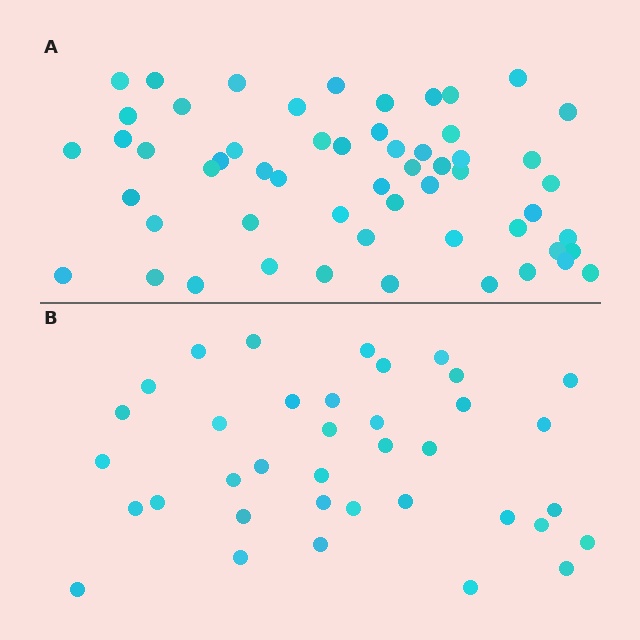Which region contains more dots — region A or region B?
Region A (the top region) has more dots.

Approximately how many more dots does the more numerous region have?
Region A has approximately 20 more dots than region B.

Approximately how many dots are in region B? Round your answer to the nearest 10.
About 40 dots. (The exact count is 37, which rounds to 40.)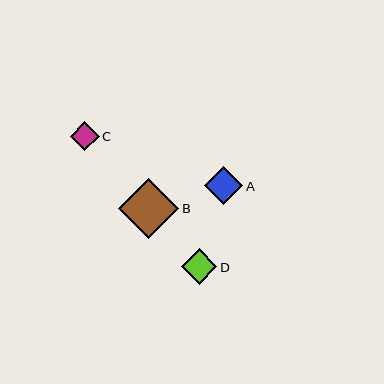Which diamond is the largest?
Diamond B is the largest with a size of approximately 60 pixels.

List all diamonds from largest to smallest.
From largest to smallest: B, A, D, C.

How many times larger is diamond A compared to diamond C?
Diamond A is approximately 1.3 times the size of diamond C.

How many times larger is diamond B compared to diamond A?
Diamond B is approximately 1.6 times the size of diamond A.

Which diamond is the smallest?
Diamond C is the smallest with a size of approximately 29 pixels.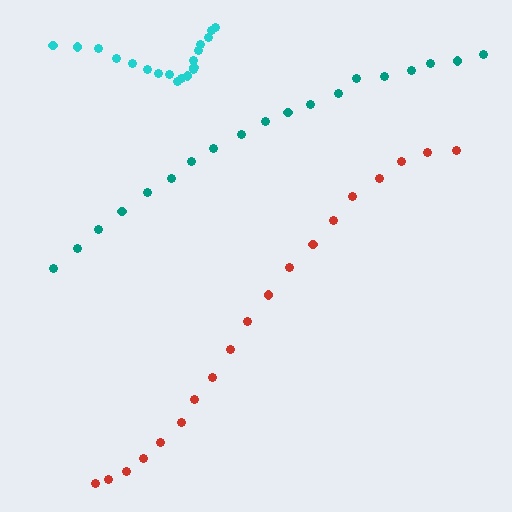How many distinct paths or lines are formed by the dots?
There are 3 distinct paths.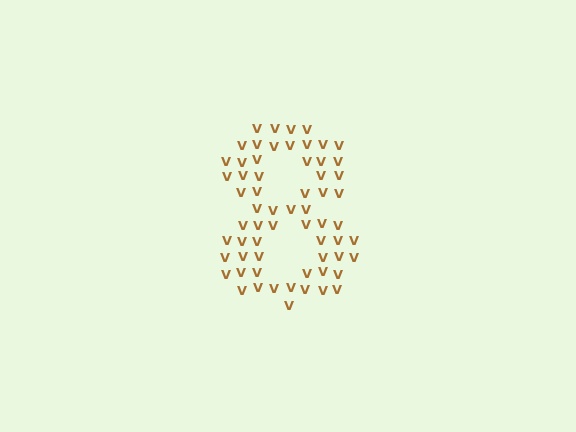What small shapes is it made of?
It is made of small letter V's.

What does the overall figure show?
The overall figure shows the digit 8.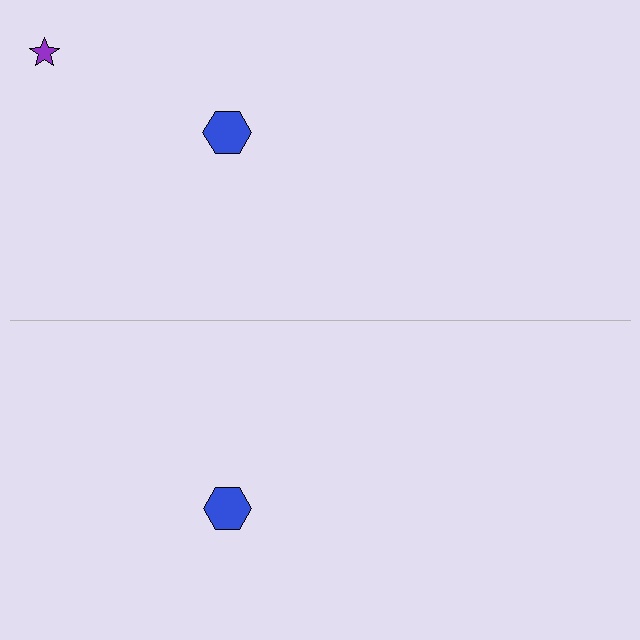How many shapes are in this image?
There are 3 shapes in this image.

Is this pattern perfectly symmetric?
No, the pattern is not perfectly symmetric. A purple star is missing from the bottom side.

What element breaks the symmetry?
A purple star is missing from the bottom side.